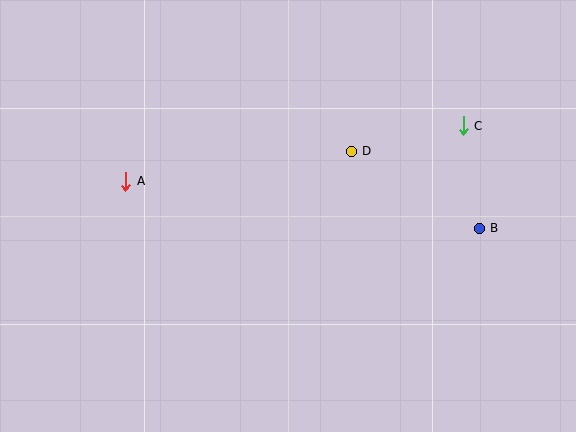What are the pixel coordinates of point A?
Point A is at (126, 181).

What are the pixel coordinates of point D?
Point D is at (351, 151).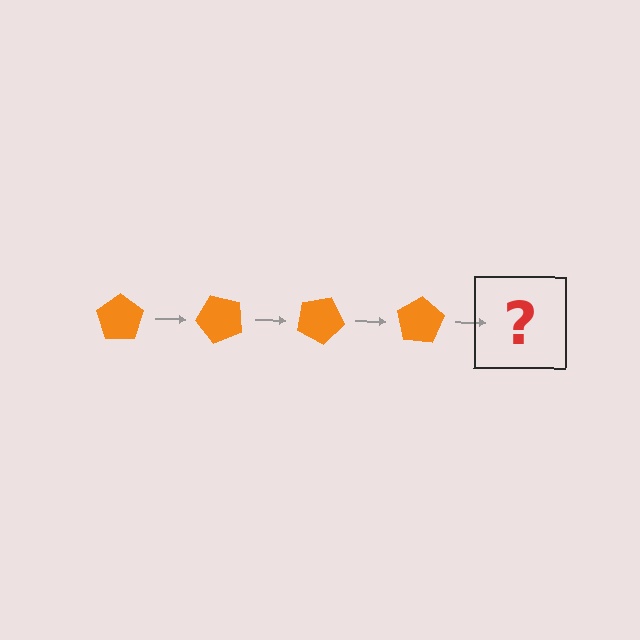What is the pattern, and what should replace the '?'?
The pattern is that the pentagon rotates 50 degrees each step. The '?' should be an orange pentagon rotated 200 degrees.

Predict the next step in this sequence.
The next step is an orange pentagon rotated 200 degrees.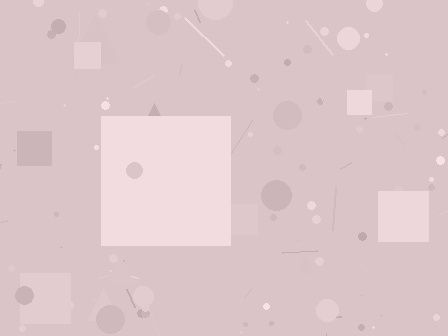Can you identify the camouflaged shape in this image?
The camouflaged shape is a square.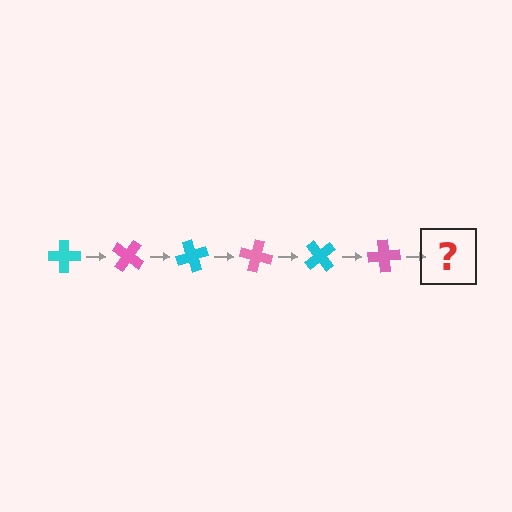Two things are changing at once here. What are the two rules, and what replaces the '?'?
The two rules are that it rotates 35 degrees each step and the color cycles through cyan and pink. The '?' should be a cyan cross, rotated 210 degrees from the start.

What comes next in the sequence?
The next element should be a cyan cross, rotated 210 degrees from the start.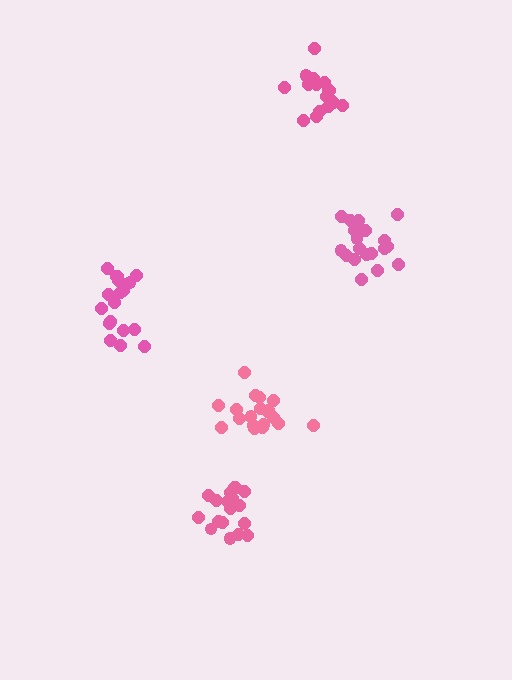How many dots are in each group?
Group 1: 19 dots, Group 2: 19 dots, Group 3: 19 dots, Group 4: 18 dots, Group 5: 18 dots (93 total).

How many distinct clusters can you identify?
There are 5 distinct clusters.